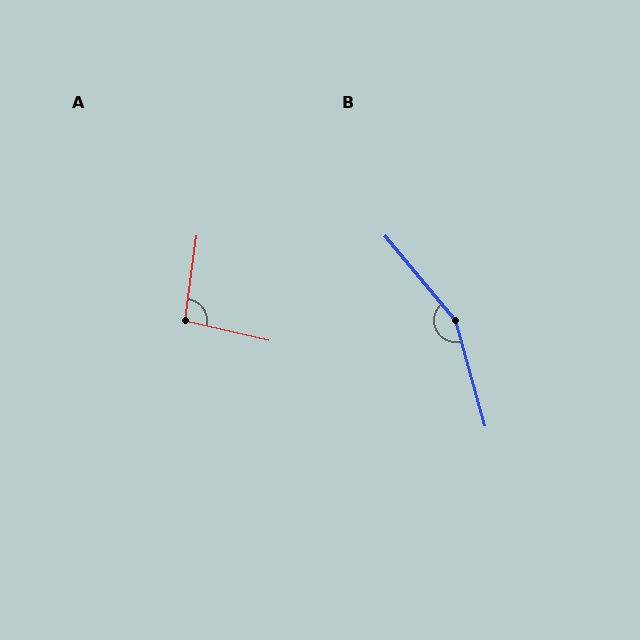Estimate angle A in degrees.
Approximately 96 degrees.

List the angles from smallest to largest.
A (96°), B (156°).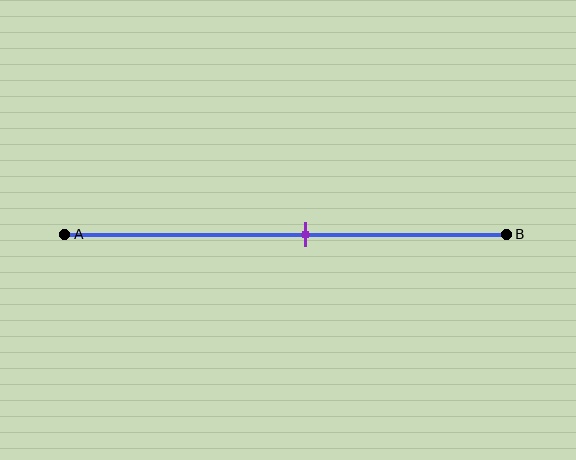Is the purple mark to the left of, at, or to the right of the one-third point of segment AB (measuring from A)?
The purple mark is to the right of the one-third point of segment AB.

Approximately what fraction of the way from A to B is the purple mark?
The purple mark is approximately 55% of the way from A to B.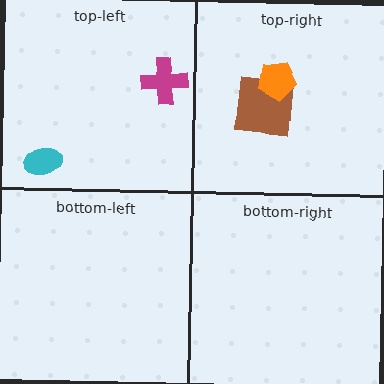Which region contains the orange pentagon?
The top-right region.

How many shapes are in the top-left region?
2.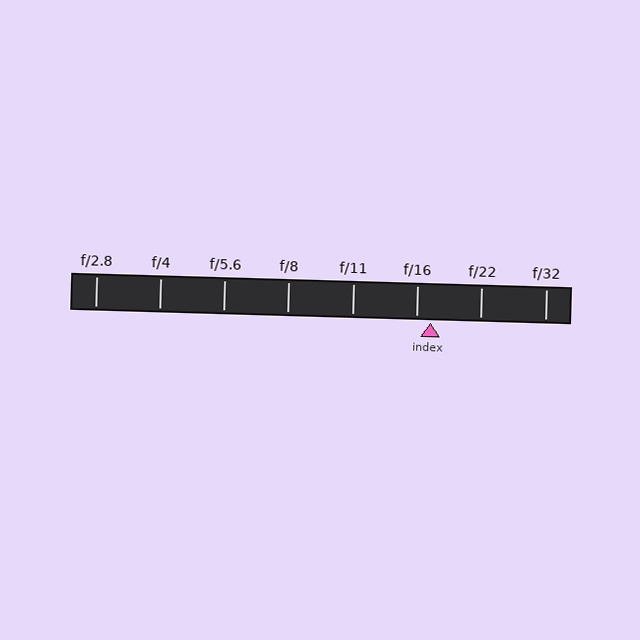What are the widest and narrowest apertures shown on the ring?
The widest aperture shown is f/2.8 and the narrowest is f/32.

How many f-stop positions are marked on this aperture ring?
There are 8 f-stop positions marked.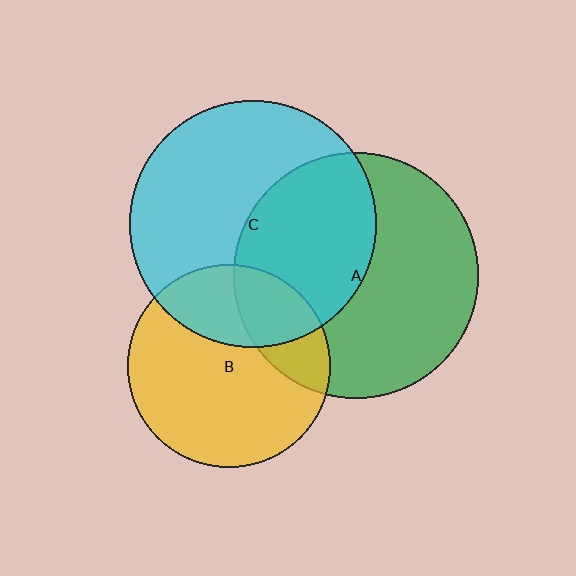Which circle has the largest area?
Circle C (cyan).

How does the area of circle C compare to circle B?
Approximately 1.5 times.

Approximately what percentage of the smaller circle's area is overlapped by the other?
Approximately 45%.